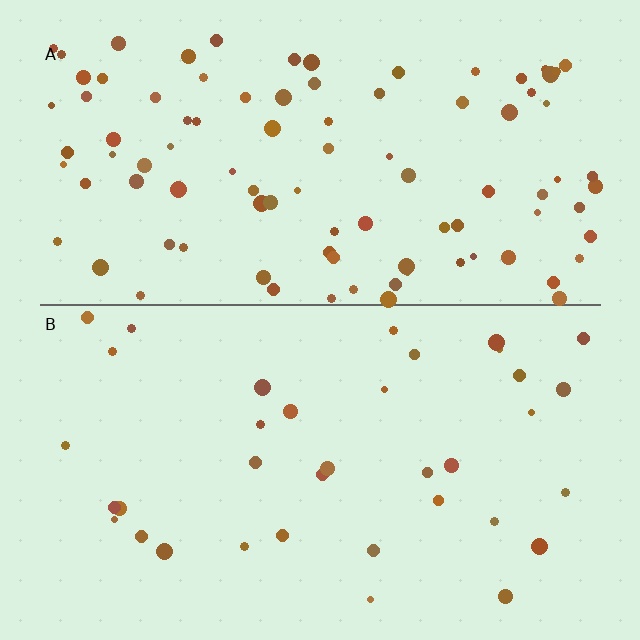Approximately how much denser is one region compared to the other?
Approximately 2.6× — region A over region B.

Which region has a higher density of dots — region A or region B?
A (the top).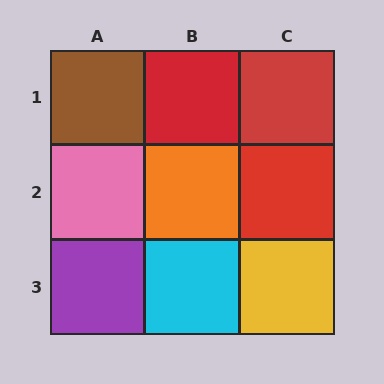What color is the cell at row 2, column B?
Orange.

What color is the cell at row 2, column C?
Red.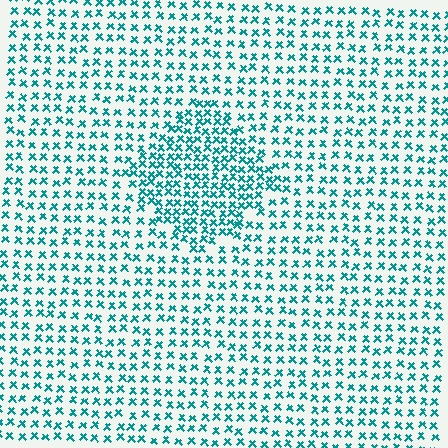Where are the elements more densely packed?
The elements are more densely packed inside the diamond boundary.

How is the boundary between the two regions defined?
The boundary is defined by a change in element density (approximately 1.8x ratio). All elements are the same color, size, and shape.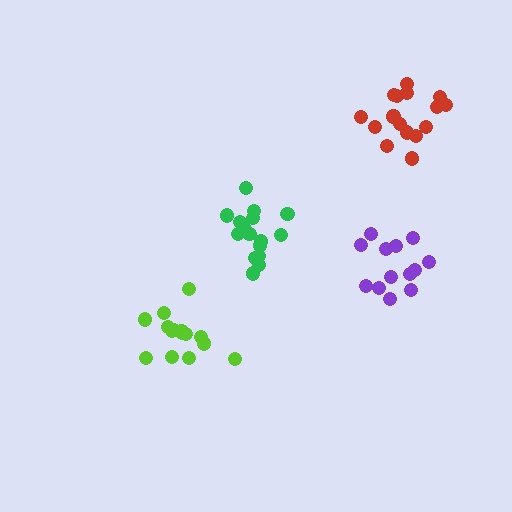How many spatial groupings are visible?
There are 4 spatial groupings.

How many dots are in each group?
Group 1: 16 dots, Group 2: 15 dots, Group 3: 13 dots, Group 4: 16 dots (60 total).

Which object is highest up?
The red cluster is topmost.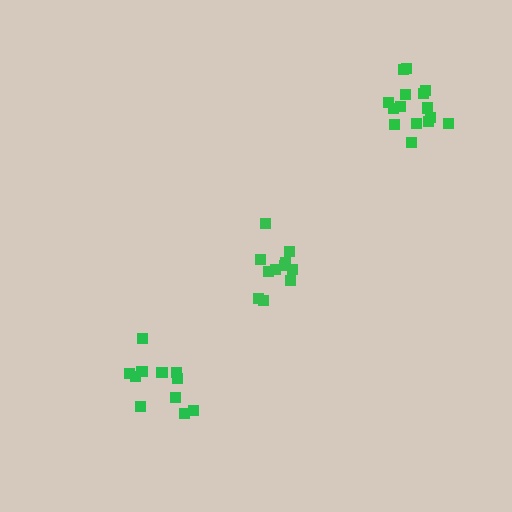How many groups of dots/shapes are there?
There are 3 groups.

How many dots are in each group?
Group 1: 11 dots, Group 2: 15 dots, Group 3: 11 dots (37 total).